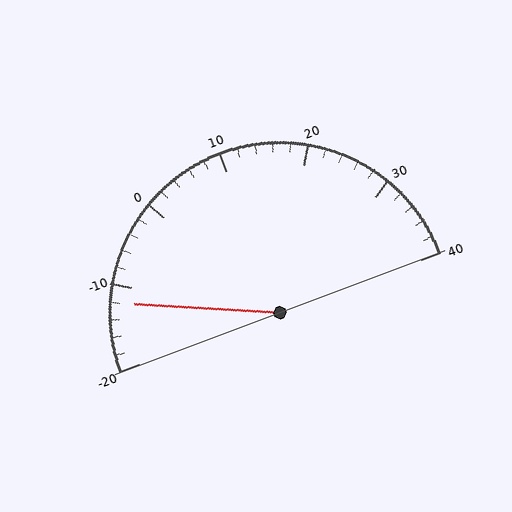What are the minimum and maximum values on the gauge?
The gauge ranges from -20 to 40.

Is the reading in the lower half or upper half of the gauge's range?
The reading is in the lower half of the range (-20 to 40).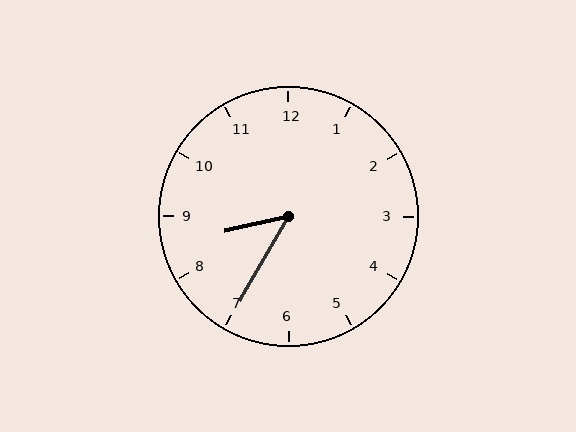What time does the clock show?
8:35.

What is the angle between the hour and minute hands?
Approximately 48 degrees.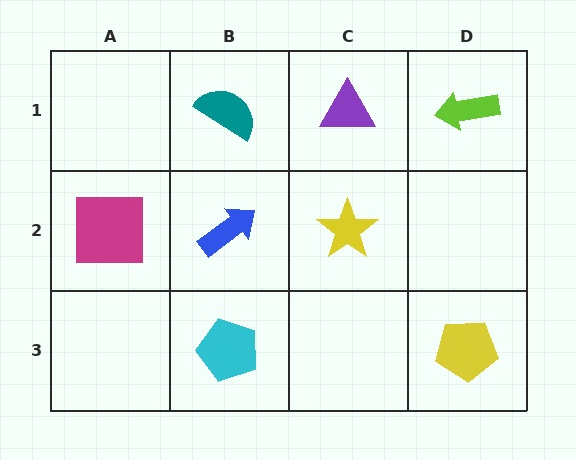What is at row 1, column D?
A lime arrow.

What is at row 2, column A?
A magenta square.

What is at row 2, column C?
A yellow star.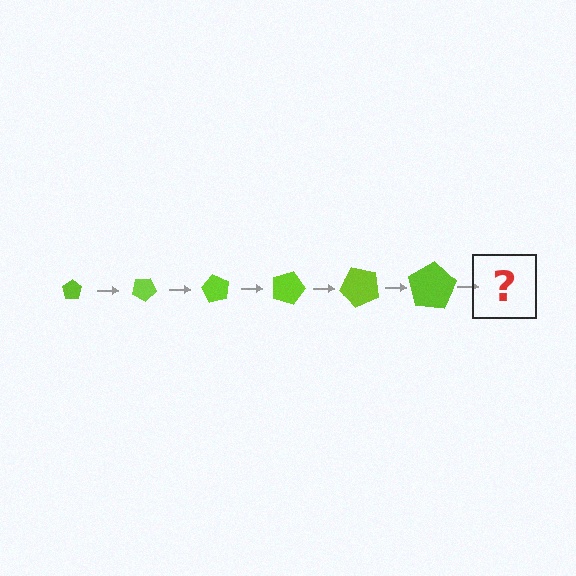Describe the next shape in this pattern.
It should be a pentagon, larger than the previous one and rotated 180 degrees from the start.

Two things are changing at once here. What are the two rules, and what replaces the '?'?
The two rules are that the pentagon grows larger each step and it rotates 30 degrees each step. The '?' should be a pentagon, larger than the previous one and rotated 180 degrees from the start.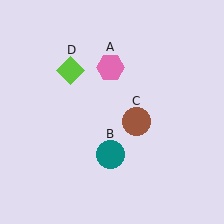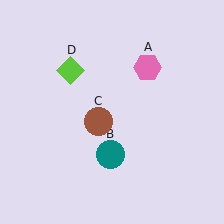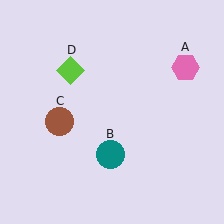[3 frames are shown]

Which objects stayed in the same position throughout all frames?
Teal circle (object B) and lime diamond (object D) remained stationary.